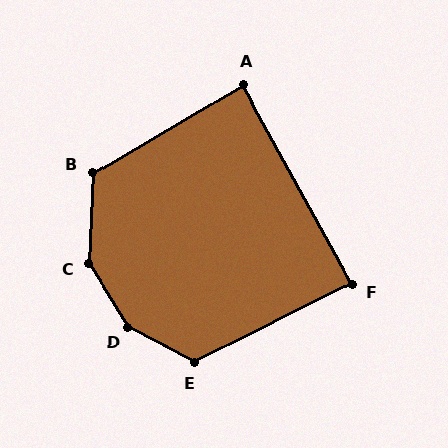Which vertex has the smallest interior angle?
F, at approximately 88 degrees.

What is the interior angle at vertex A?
Approximately 88 degrees (approximately right).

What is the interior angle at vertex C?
Approximately 146 degrees (obtuse).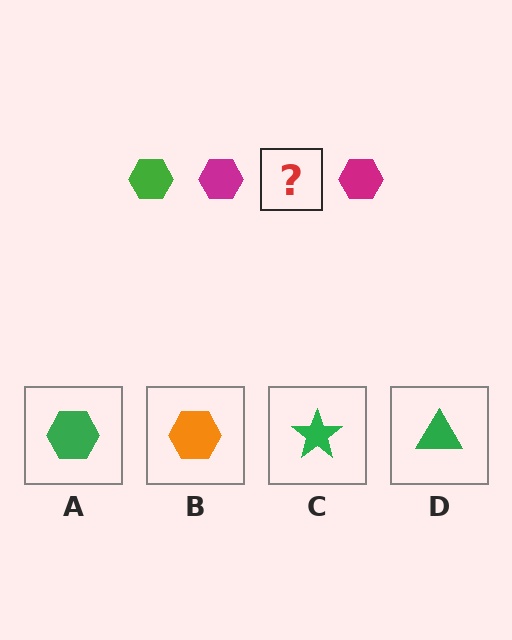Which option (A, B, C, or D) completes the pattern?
A.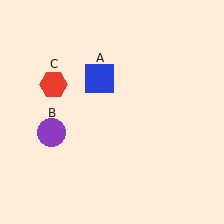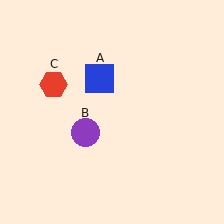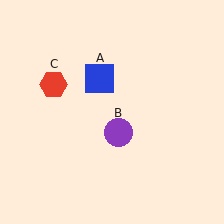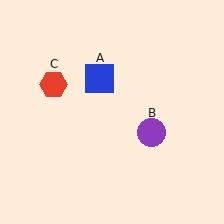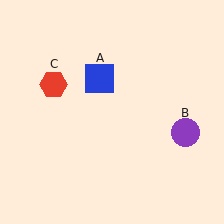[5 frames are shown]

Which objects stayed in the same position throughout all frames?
Blue square (object A) and red hexagon (object C) remained stationary.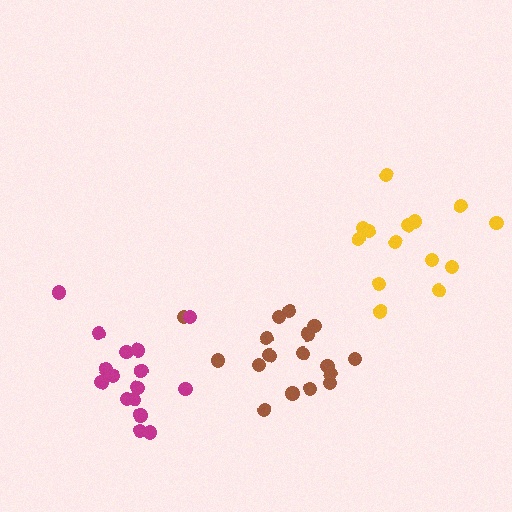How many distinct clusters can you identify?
There are 3 distinct clusters.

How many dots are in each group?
Group 1: 17 dots, Group 2: 16 dots, Group 3: 14 dots (47 total).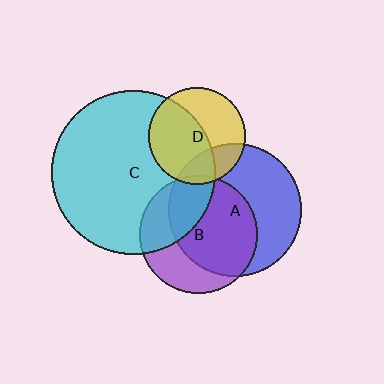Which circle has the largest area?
Circle C (cyan).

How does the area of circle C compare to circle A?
Approximately 1.5 times.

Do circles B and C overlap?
Yes.